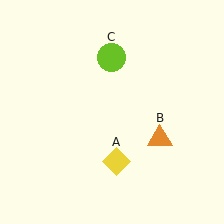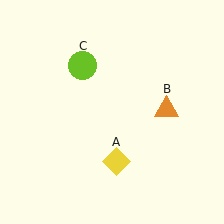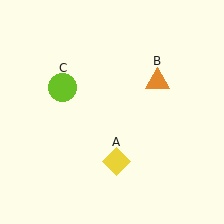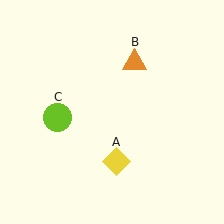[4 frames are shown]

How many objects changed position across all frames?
2 objects changed position: orange triangle (object B), lime circle (object C).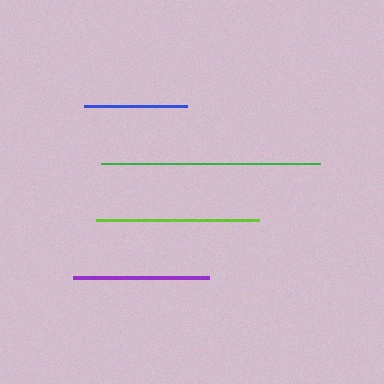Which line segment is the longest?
The green line is the longest at approximately 219 pixels.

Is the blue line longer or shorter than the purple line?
The purple line is longer than the blue line.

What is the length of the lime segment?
The lime segment is approximately 163 pixels long.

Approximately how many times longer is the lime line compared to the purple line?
The lime line is approximately 1.2 times the length of the purple line.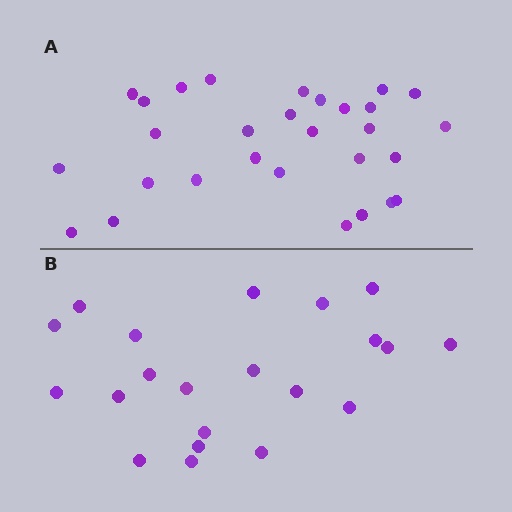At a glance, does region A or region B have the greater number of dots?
Region A (the top region) has more dots.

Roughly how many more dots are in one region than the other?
Region A has roughly 8 or so more dots than region B.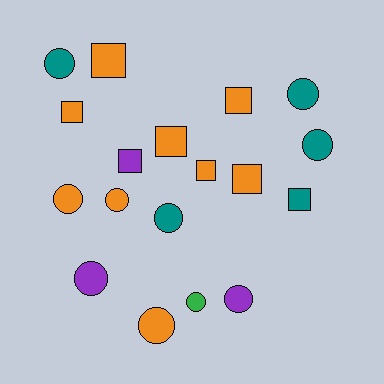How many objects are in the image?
There are 18 objects.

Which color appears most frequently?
Orange, with 9 objects.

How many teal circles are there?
There are 4 teal circles.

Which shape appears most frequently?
Circle, with 10 objects.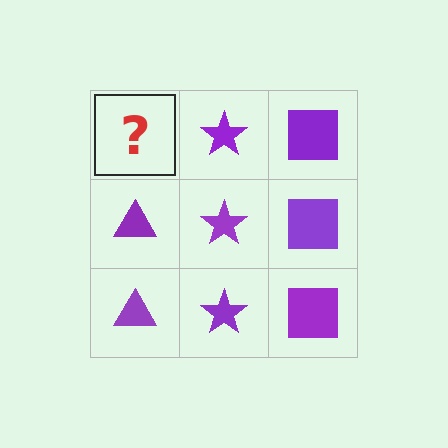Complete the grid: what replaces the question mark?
The question mark should be replaced with a purple triangle.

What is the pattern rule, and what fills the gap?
The rule is that each column has a consistent shape. The gap should be filled with a purple triangle.